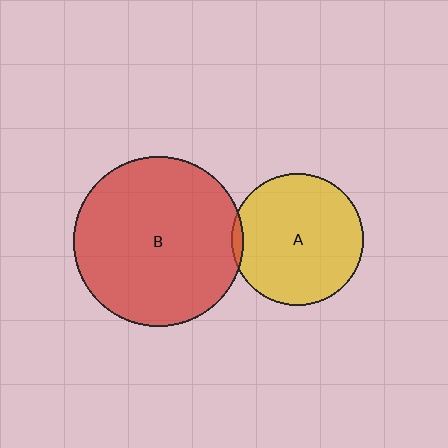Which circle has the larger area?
Circle B (red).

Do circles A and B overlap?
Yes.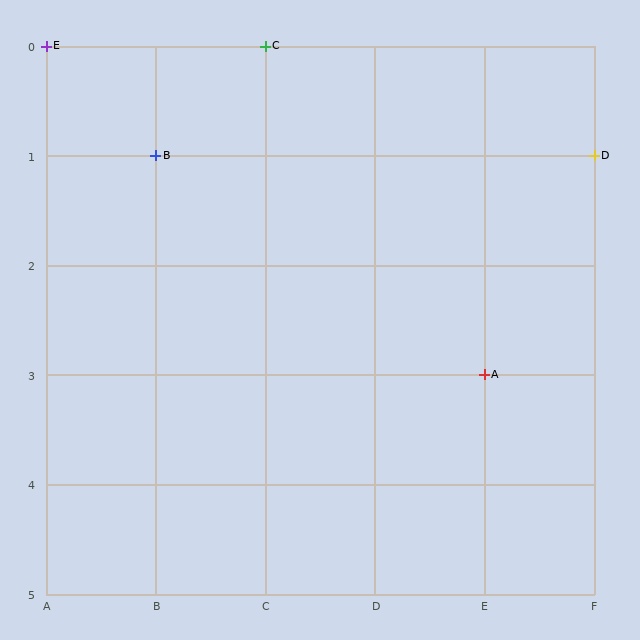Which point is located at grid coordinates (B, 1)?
Point B is at (B, 1).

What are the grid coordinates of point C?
Point C is at grid coordinates (C, 0).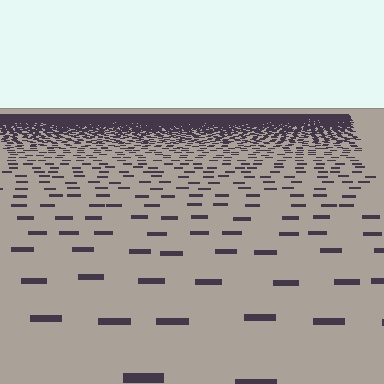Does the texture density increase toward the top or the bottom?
Density increases toward the top.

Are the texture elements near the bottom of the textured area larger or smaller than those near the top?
Larger. Near the bottom, elements are closer to the viewer and appear at a bigger on-screen size.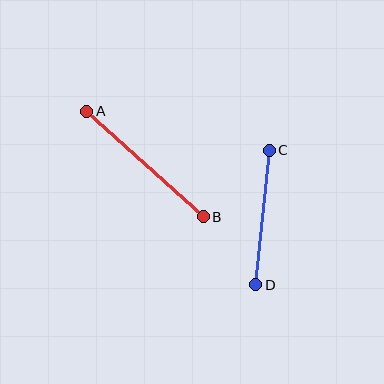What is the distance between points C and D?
The distance is approximately 135 pixels.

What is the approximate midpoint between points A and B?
The midpoint is at approximately (145, 164) pixels.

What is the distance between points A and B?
The distance is approximately 157 pixels.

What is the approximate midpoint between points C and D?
The midpoint is at approximately (262, 218) pixels.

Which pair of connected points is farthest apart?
Points A and B are farthest apart.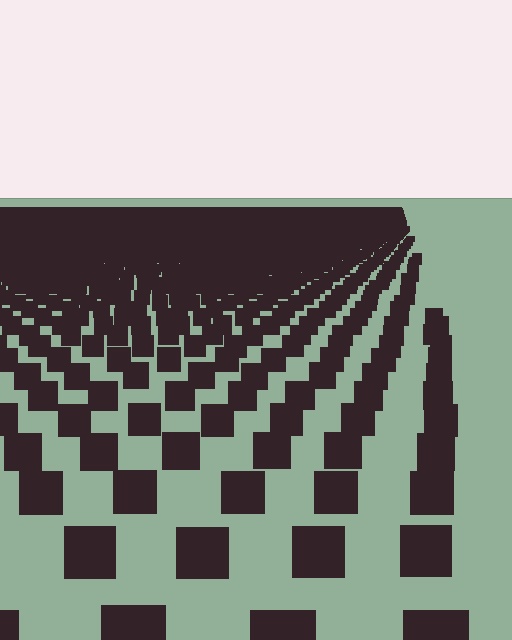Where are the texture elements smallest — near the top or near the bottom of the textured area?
Near the top.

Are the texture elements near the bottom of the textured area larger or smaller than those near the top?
Larger. Near the bottom, elements are closer to the viewer and appear at a bigger on-screen size.